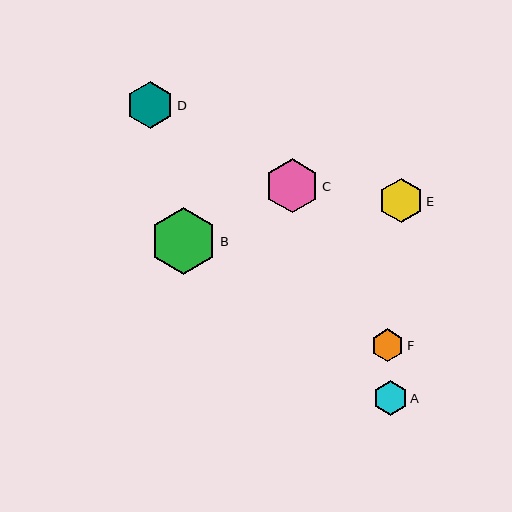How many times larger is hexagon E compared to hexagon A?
Hexagon E is approximately 1.3 times the size of hexagon A.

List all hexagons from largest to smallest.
From largest to smallest: B, C, D, E, A, F.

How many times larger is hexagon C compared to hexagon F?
Hexagon C is approximately 1.7 times the size of hexagon F.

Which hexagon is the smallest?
Hexagon F is the smallest with a size of approximately 32 pixels.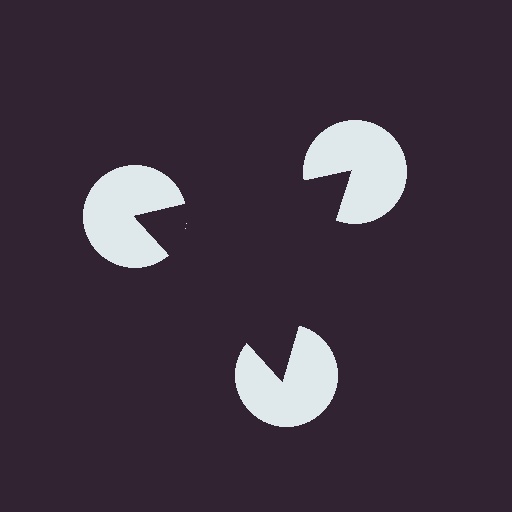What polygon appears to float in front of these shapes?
An illusory triangle — its edges are inferred from the aligned wedge cuts in the pac-man discs, not physically drawn.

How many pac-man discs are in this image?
There are 3 — one at each vertex of the illusory triangle.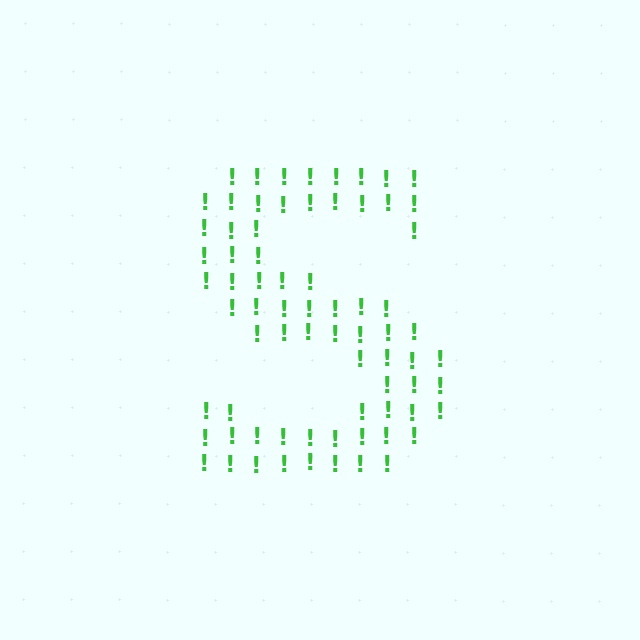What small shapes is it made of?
It is made of small exclamation marks.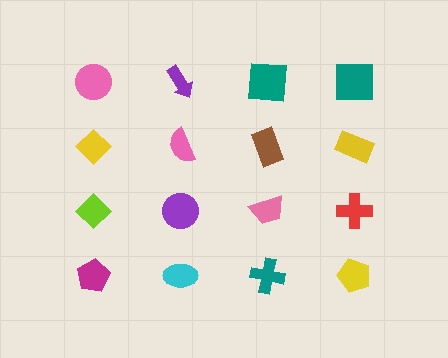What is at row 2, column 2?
A pink semicircle.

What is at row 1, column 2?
A purple arrow.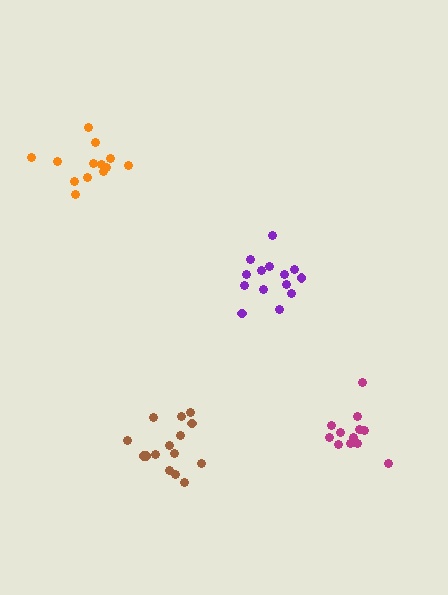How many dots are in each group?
Group 1: 15 dots, Group 2: 14 dots, Group 3: 13 dots, Group 4: 12 dots (54 total).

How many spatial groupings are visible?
There are 4 spatial groupings.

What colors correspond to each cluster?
The clusters are colored: brown, purple, orange, magenta.